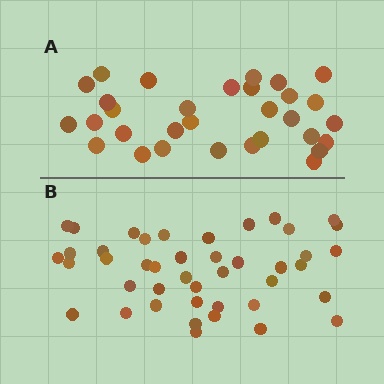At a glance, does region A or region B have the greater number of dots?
Region B (the bottom region) has more dots.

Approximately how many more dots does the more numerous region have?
Region B has roughly 12 or so more dots than region A.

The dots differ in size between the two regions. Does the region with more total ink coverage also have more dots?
No. Region A has more total ink coverage because its dots are larger, but region B actually contains more individual dots. Total area can be misleading — the number of items is what matters here.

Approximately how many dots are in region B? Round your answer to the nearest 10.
About 40 dots. (The exact count is 43, which rounds to 40.)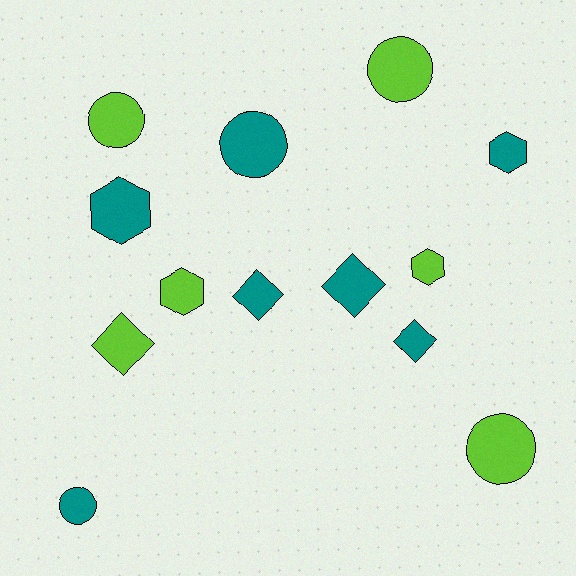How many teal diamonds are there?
There are 3 teal diamonds.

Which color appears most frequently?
Teal, with 7 objects.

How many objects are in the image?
There are 13 objects.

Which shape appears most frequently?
Circle, with 5 objects.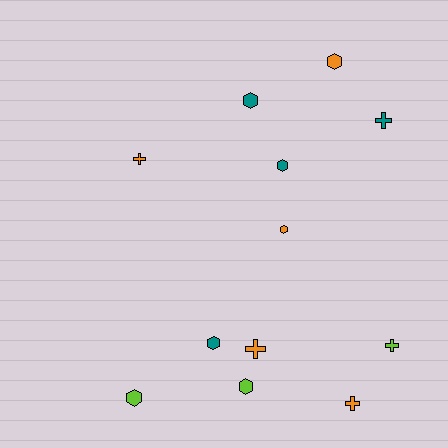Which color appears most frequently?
Orange, with 5 objects.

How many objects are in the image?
There are 12 objects.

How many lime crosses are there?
There is 1 lime cross.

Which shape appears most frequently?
Hexagon, with 7 objects.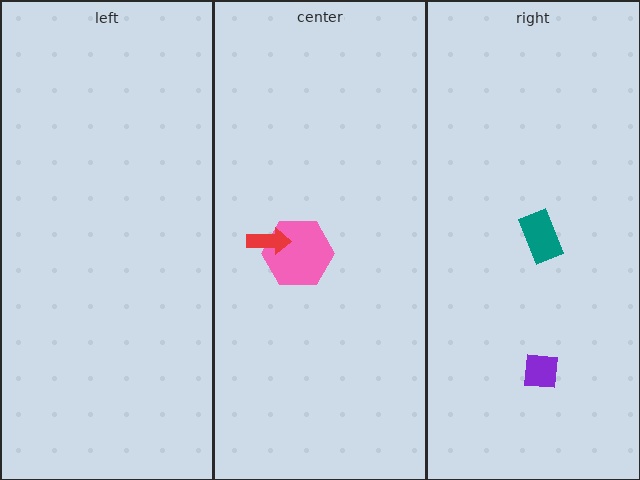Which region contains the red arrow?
The center region.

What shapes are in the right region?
The purple square, the teal rectangle.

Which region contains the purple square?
The right region.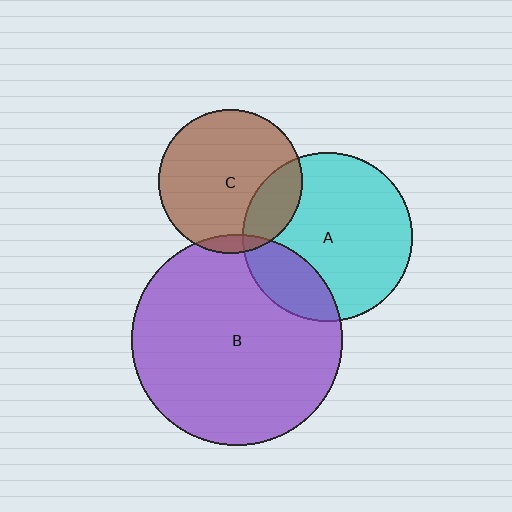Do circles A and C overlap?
Yes.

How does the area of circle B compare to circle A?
Approximately 1.6 times.